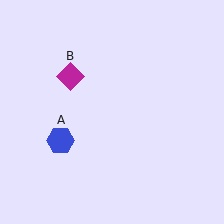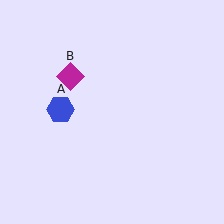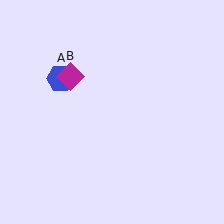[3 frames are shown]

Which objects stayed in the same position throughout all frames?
Magenta diamond (object B) remained stationary.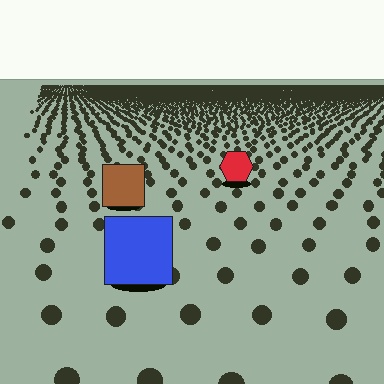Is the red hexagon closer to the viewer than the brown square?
No. The brown square is closer — you can tell from the texture gradient: the ground texture is coarser near it.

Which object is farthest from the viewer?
The red hexagon is farthest from the viewer. It appears smaller and the ground texture around it is denser.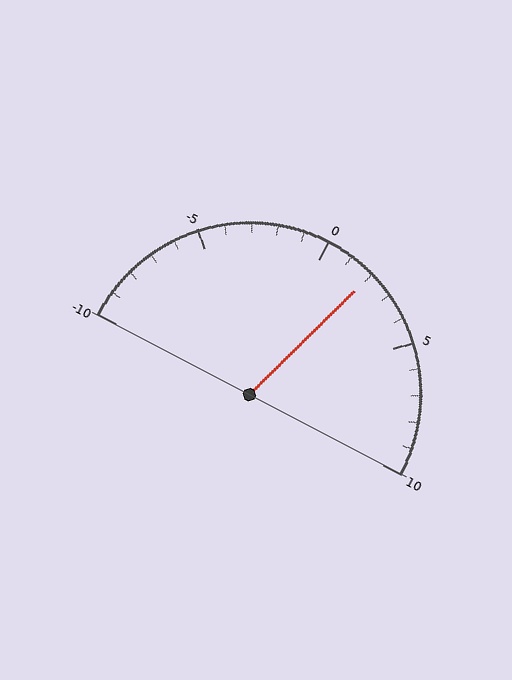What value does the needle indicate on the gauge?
The needle indicates approximately 2.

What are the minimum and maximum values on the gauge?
The gauge ranges from -10 to 10.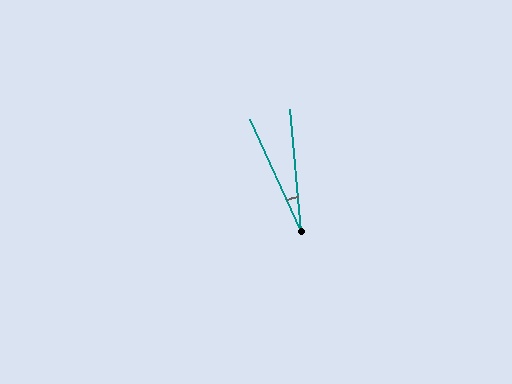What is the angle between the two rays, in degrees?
Approximately 19 degrees.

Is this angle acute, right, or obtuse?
It is acute.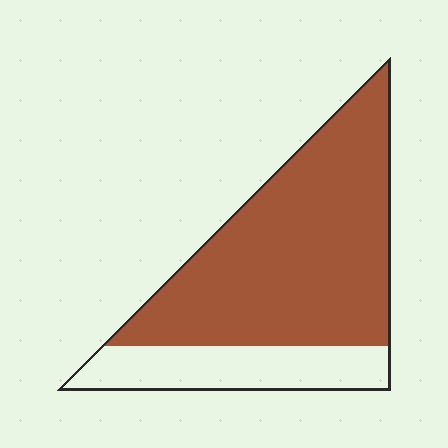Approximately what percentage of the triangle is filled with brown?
Approximately 75%.